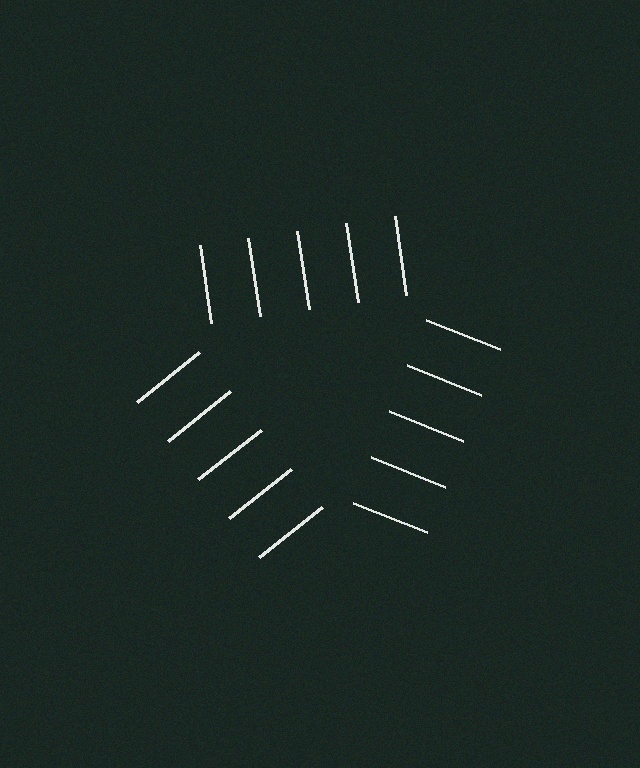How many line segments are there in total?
15 — 5 along each of the 3 edges.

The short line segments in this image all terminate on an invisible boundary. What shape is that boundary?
An illusory triangle — the line segments terminate on its edges but no continuous stroke is drawn.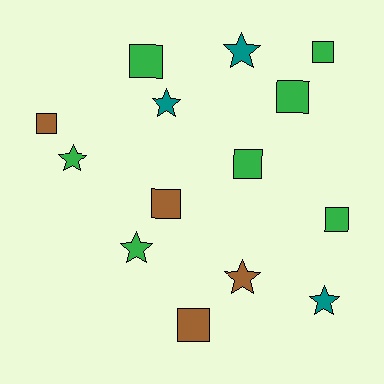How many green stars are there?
There are 2 green stars.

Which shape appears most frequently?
Square, with 8 objects.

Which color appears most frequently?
Green, with 7 objects.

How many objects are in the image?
There are 14 objects.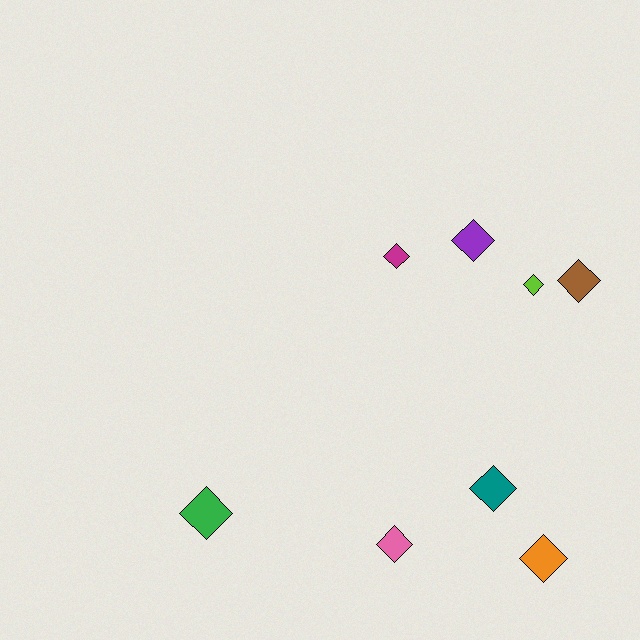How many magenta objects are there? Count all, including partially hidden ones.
There is 1 magenta object.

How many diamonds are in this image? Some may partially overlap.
There are 8 diamonds.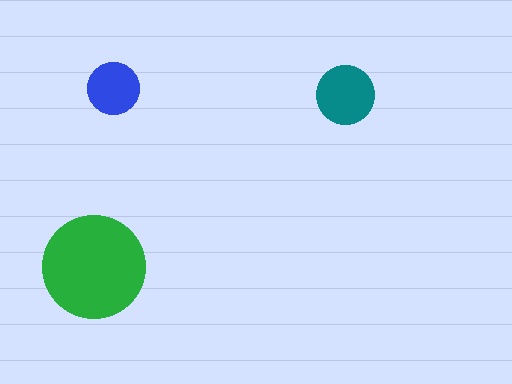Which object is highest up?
The blue circle is topmost.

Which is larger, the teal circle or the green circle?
The green one.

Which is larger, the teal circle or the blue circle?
The teal one.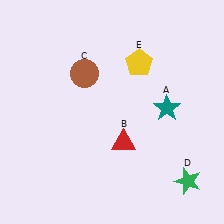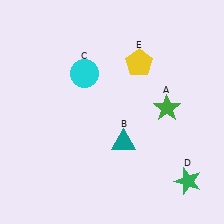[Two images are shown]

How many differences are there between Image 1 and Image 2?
There are 3 differences between the two images.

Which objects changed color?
A changed from teal to green. B changed from red to teal. C changed from brown to cyan.